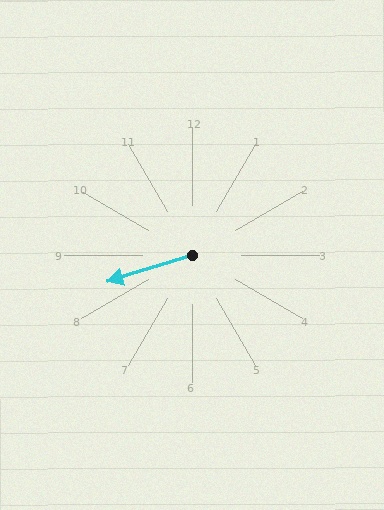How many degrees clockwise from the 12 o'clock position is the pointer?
Approximately 253 degrees.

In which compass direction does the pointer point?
West.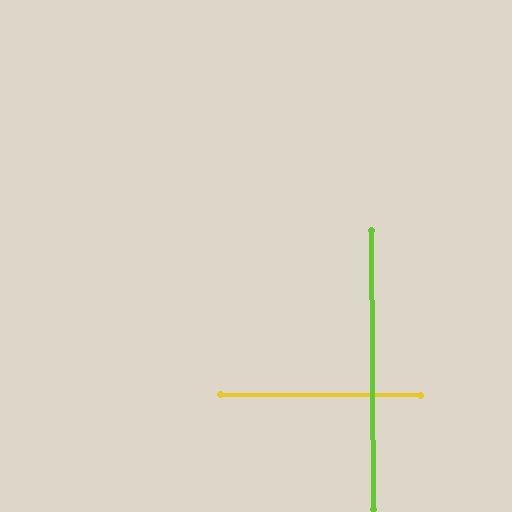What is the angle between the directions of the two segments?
Approximately 89 degrees.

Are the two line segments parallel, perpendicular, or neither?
Perpendicular — they meet at approximately 89°.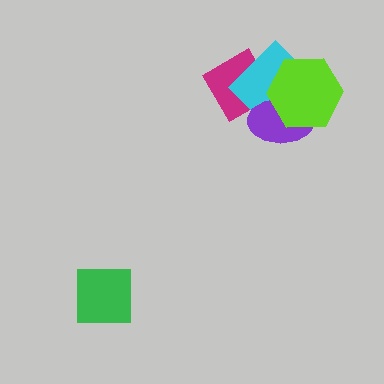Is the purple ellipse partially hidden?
Yes, it is partially covered by another shape.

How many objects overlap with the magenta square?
1 object overlaps with the magenta square.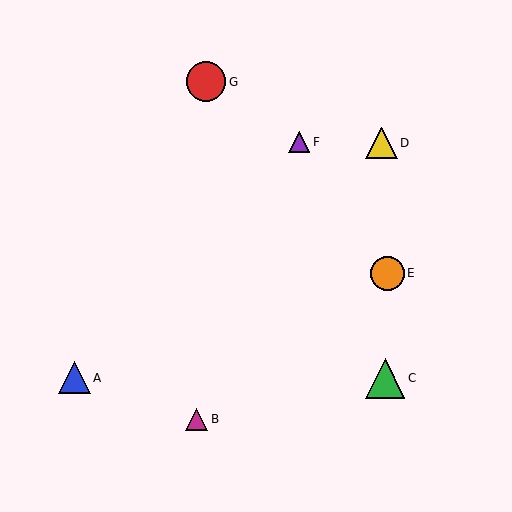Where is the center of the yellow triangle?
The center of the yellow triangle is at (382, 143).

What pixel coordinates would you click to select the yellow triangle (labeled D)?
Click at (382, 143) to select the yellow triangle D.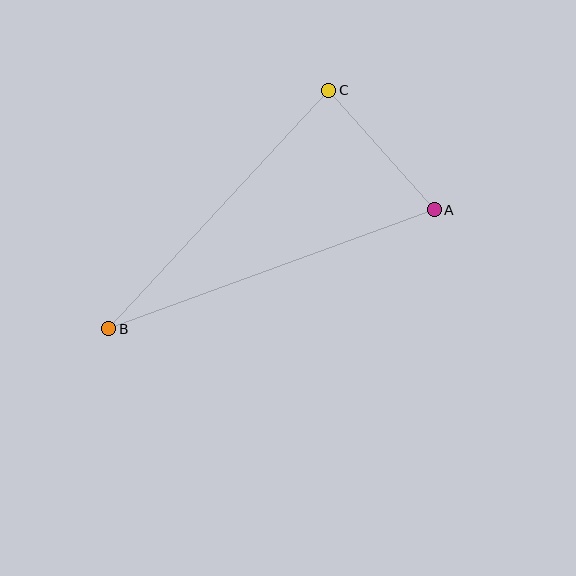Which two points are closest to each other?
Points A and C are closest to each other.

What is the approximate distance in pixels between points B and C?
The distance between B and C is approximately 325 pixels.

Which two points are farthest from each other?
Points A and B are farthest from each other.